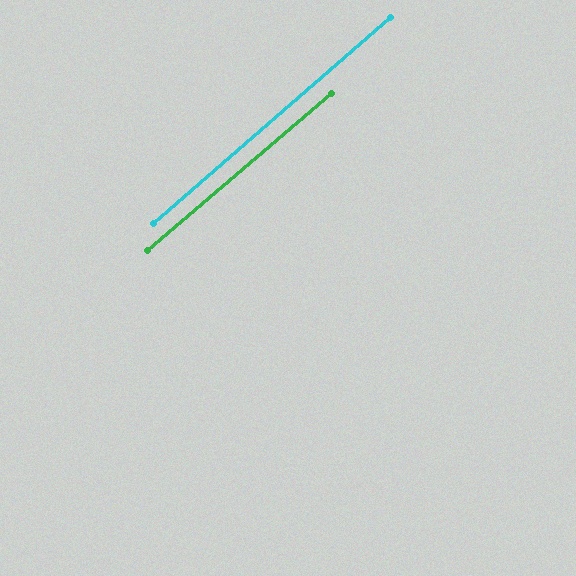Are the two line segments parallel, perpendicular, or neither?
Parallel — their directions differ by only 0.5°.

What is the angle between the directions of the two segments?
Approximately 1 degree.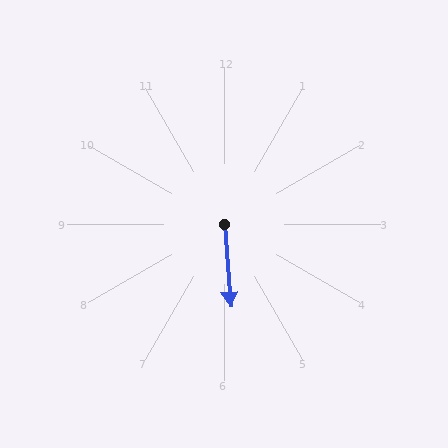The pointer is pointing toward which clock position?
Roughly 6 o'clock.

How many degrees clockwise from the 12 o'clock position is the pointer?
Approximately 176 degrees.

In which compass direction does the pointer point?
South.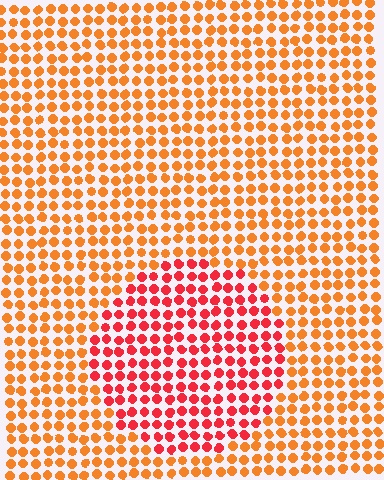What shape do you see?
I see a circle.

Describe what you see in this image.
The image is filled with small orange elements in a uniform arrangement. A circle-shaped region is visible where the elements are tinted to a slightly different hue, forming a subtle color boundary.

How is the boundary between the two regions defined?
The boundary is defined purely by a slight shift in hue (about 33 degrees). Spacing, size, and orientation are identical on both sides.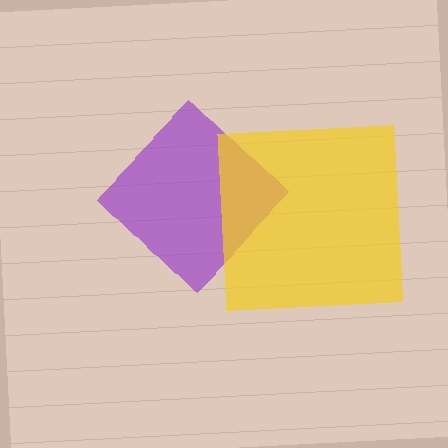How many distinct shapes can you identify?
There are 2 distinct shapes: a purple diamond, a yellow square.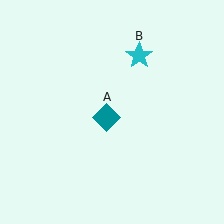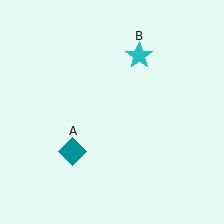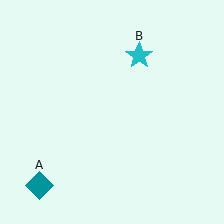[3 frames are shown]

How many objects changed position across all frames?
1 object changed position: teal diamond (object A).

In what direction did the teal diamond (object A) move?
The teal diamond (object A) moved down and to the left.